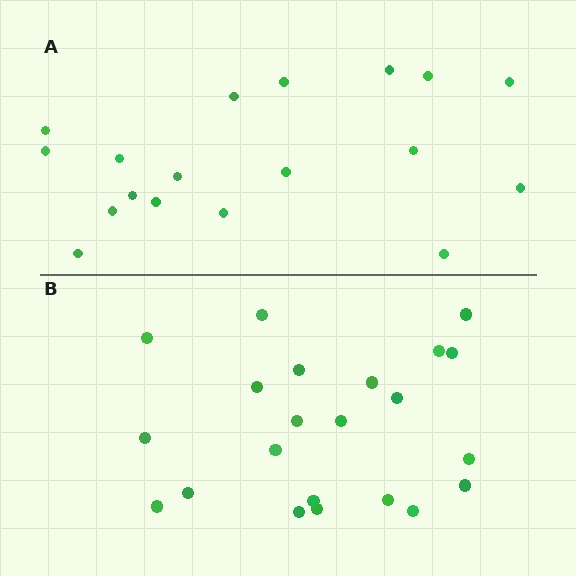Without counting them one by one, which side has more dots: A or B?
Region B (the bottom region) has more dots.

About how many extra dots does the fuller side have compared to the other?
Region B has about 4 more dots than region A.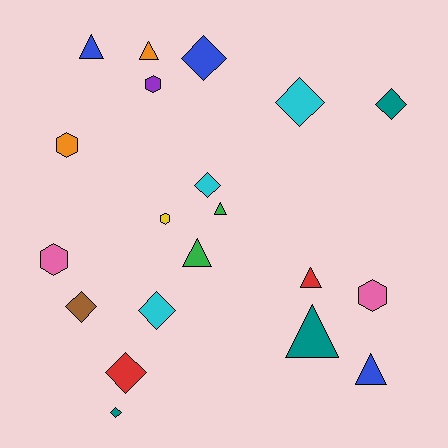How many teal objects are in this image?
There are 3 teal objects.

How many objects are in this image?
There are 20 objects.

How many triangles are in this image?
There are 7 triangles.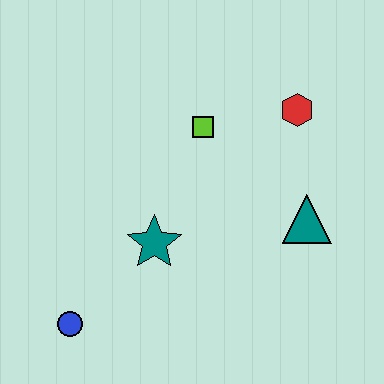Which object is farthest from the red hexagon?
The blue circle is farthest from the red hexagon.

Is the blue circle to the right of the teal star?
No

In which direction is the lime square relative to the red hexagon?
The lime square is to the left of the red hexagon.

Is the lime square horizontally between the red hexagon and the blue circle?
Yes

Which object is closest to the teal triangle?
The red hexagon is closest to the teal triangle.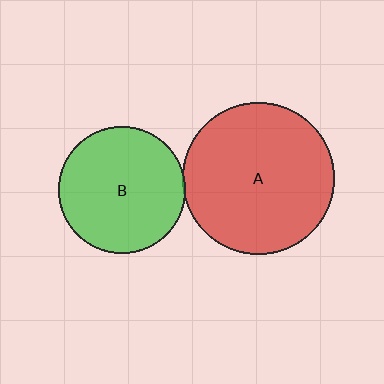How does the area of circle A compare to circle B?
Approximately 1.4 times.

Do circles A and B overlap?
Yes.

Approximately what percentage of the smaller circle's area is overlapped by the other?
Approximately 5%.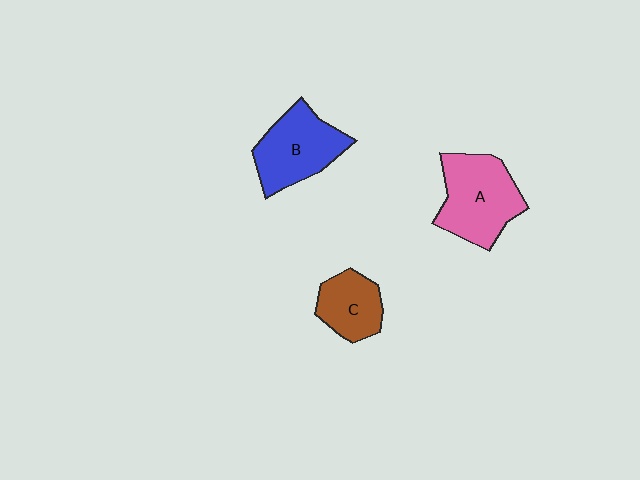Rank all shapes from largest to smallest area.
From largest to smallest: A (pink), B (blue), C (brown).